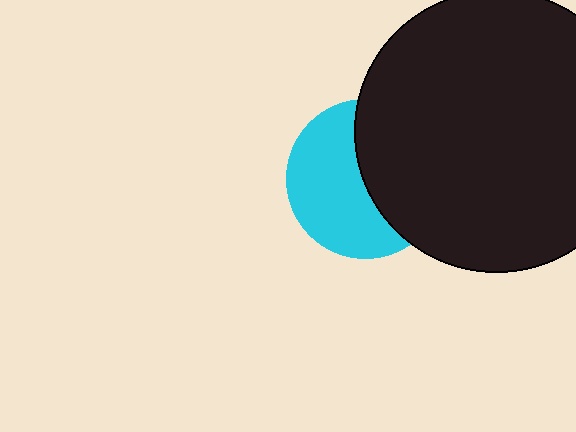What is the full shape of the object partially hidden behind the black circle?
The partially hidden object is a cyan circle.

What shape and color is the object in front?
The object in front is a black circle.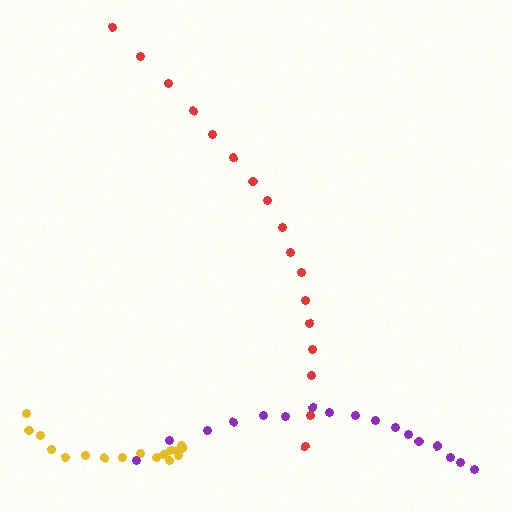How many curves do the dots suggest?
There are 3 distinct paths.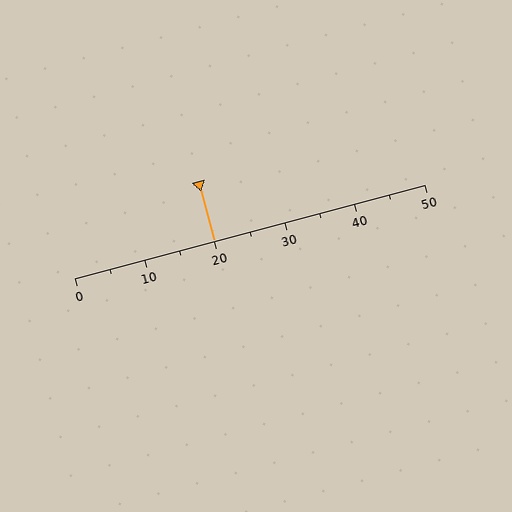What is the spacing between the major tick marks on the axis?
The major ticks are spaced 10 apart.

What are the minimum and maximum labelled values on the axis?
The axis runs from 0 to 50.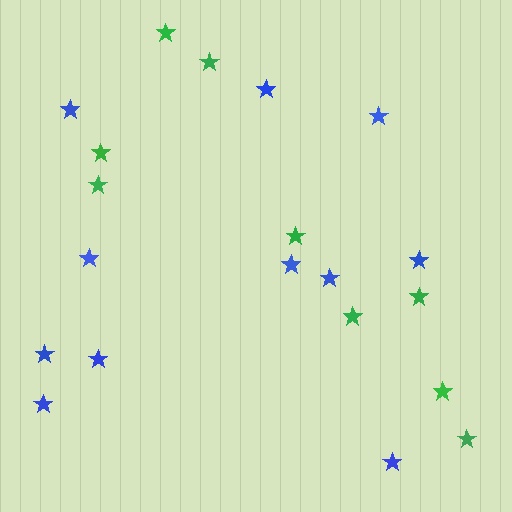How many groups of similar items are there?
There are 2 groups: one group of green stars (9) and one group of blue stars (11).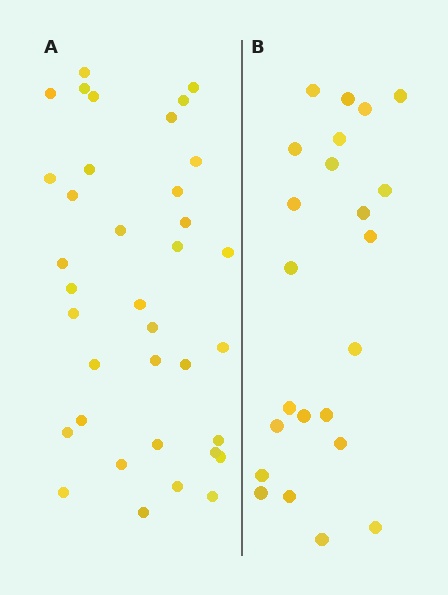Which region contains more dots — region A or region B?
Region A (the left region) has more dots.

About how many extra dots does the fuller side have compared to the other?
Region A has approximately 15 more dots than region B.